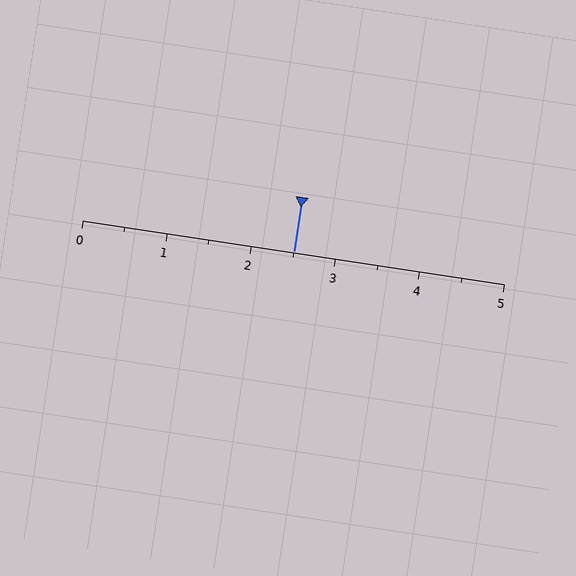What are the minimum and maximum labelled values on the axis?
The axis runs from 0 to 5.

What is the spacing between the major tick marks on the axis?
The major ticks are spaced 1 apart.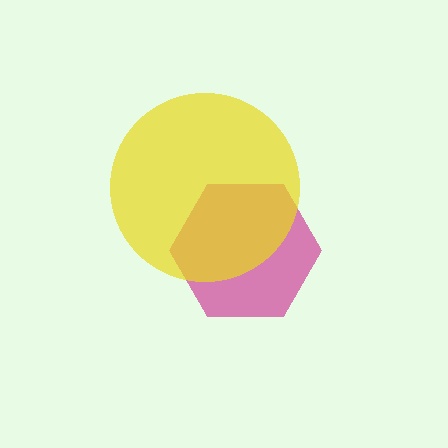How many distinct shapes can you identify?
There are 2 distinct shapes: a magenta hexagon, a yellow circle.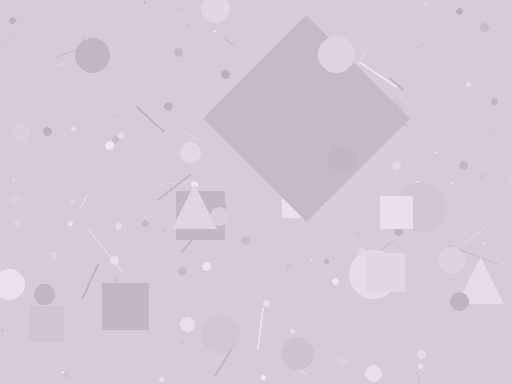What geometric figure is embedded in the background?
A diamond is embedded in the background.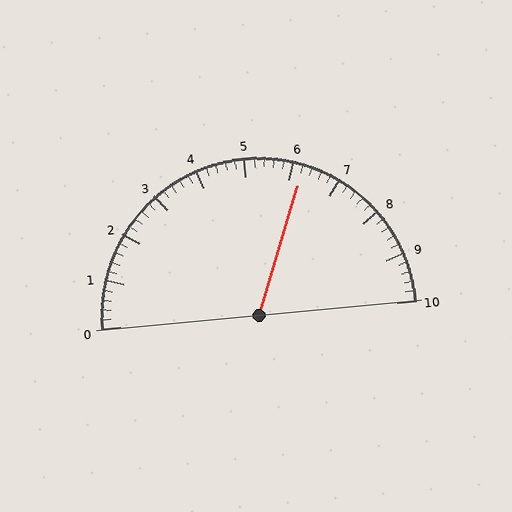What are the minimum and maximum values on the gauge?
The gauge ranges from 0 to 10.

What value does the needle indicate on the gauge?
The needle indicates approximately 6.2.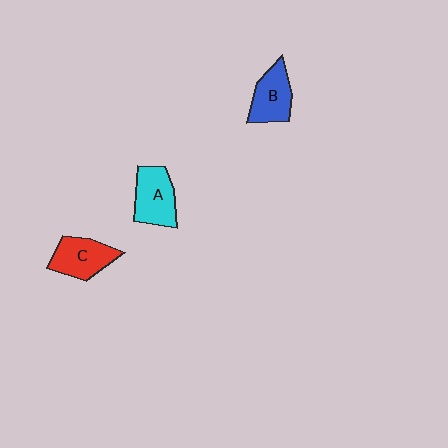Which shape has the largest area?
Shape A (cyan).